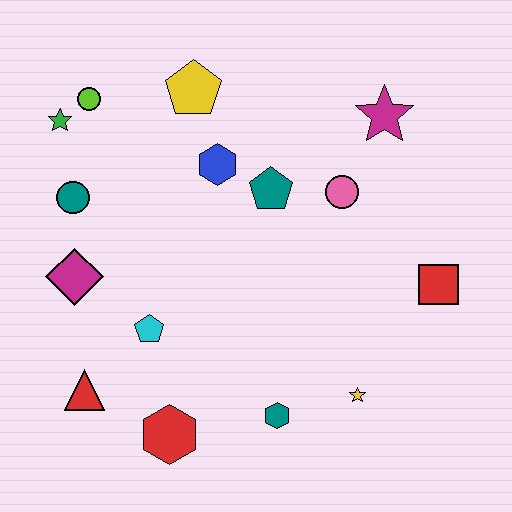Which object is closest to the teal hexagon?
The yellow star is closest to the teal hexagon.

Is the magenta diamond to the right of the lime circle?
No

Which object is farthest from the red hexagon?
The magenta star is farthest from the red hexagon.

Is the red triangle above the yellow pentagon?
No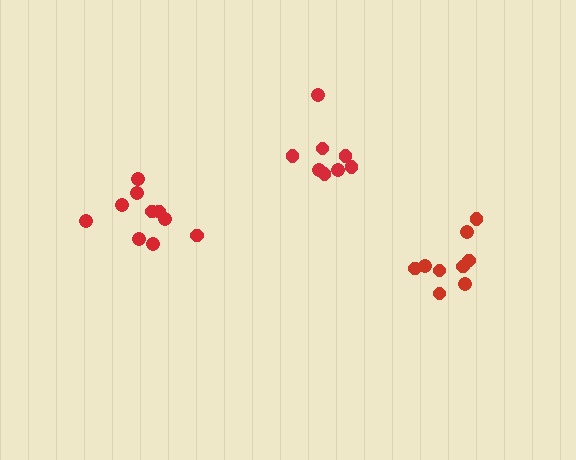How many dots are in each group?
Group 1: 8 dots, Group 2: 9 dots, Group 3: 10 dots (27 total).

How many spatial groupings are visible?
There are 3 spatial groupings.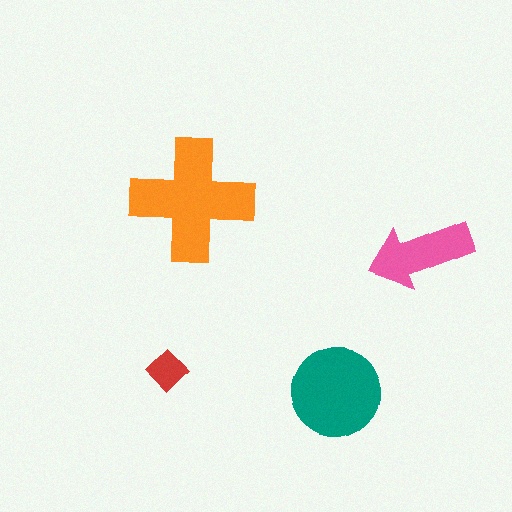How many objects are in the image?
There are 4 objects in the image.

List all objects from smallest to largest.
The red diamond, the pink arrow, the teal circle, the orange cross.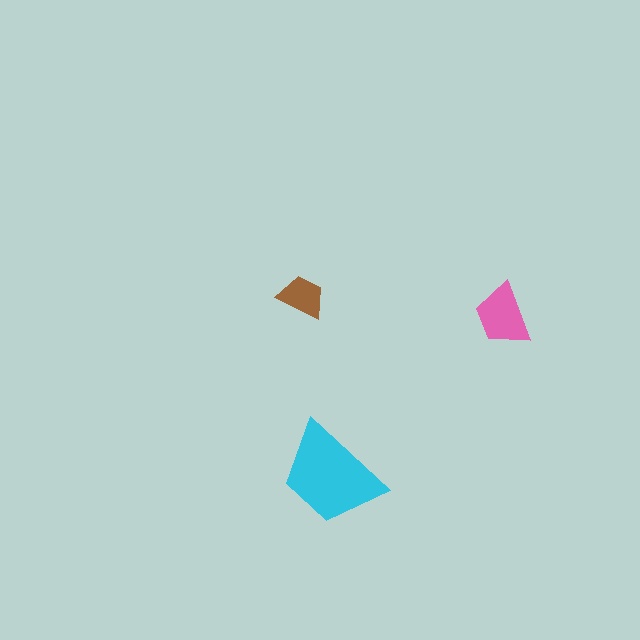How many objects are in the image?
There are 3 objects in the image.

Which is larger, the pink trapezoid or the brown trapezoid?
The pink one.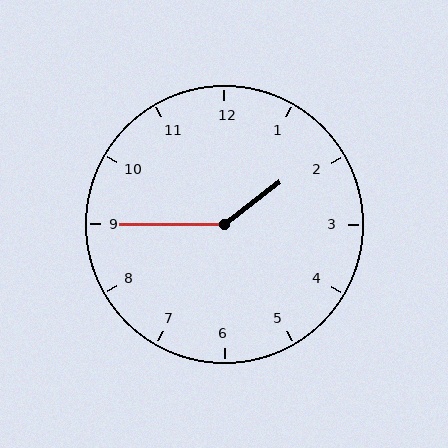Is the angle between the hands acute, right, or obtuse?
It is obtuse.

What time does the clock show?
1:45.